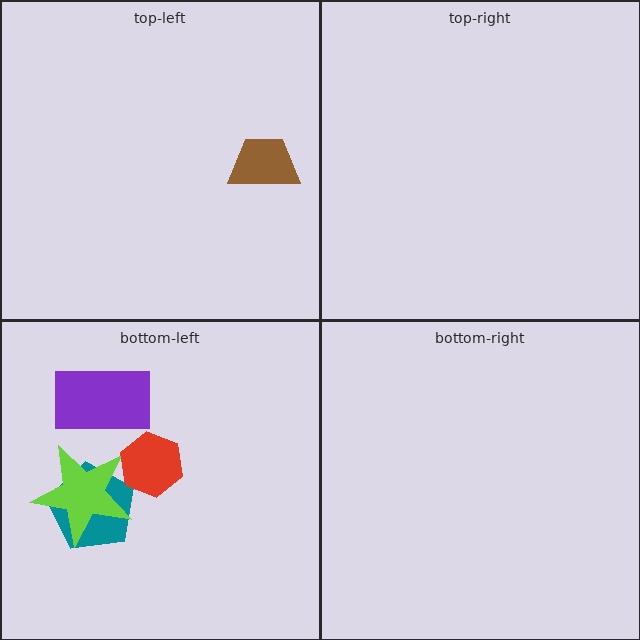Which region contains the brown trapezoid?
The top-left region.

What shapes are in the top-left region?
The brown trapezoid.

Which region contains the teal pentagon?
The bottom-left region.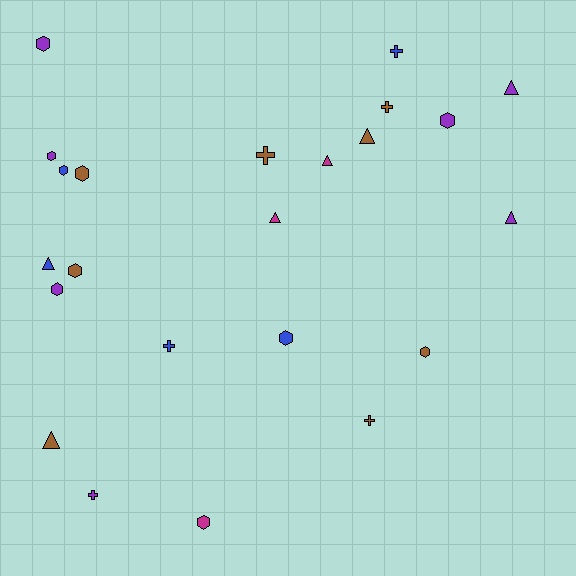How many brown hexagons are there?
There are 3 brown hexagons.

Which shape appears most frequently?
Hexagon, with 10 objects.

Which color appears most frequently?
Brown, with 8 objects.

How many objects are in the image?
There are 23 objects.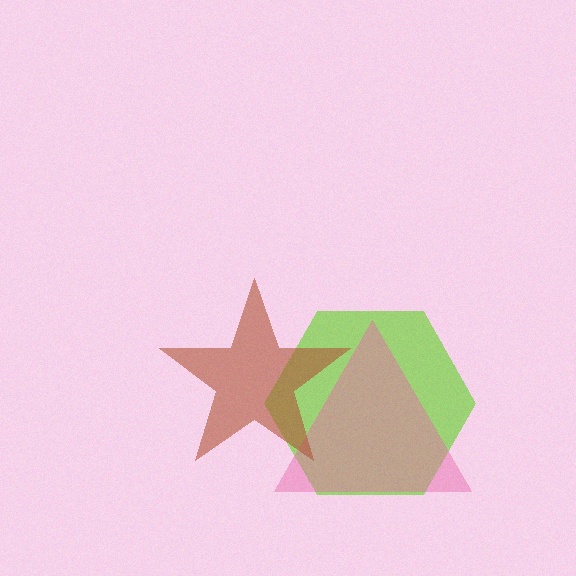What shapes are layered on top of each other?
The layered shapes are: a lime hexagon, a pink triangle, a brown star.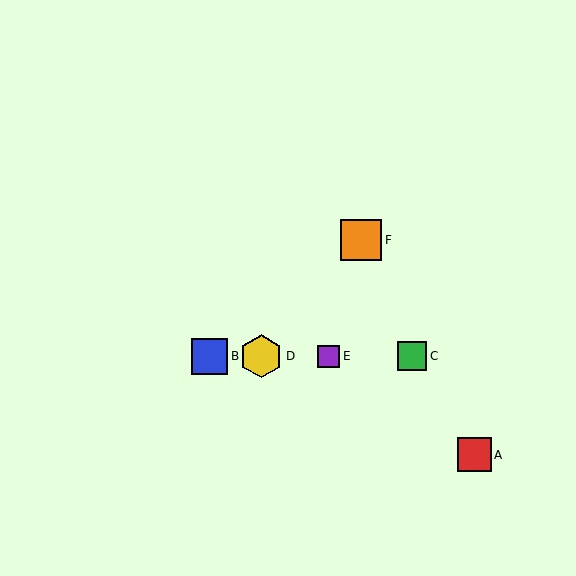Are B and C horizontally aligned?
Yes, both are at y≈356.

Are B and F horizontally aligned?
No, B is at y≈356 and F is at y≈240.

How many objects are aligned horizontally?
4 objects (B, C, D, E) are aligned horizontally.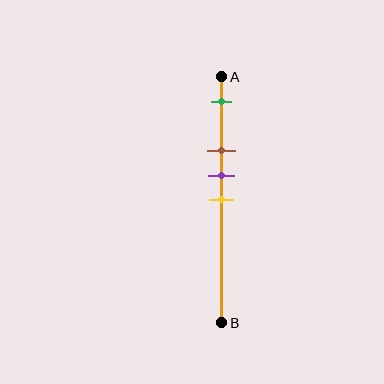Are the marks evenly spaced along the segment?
No, the marks are not evenly spaced.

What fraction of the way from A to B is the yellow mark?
The yellow mark is approximately 50% (0.5) of the way from A to B.